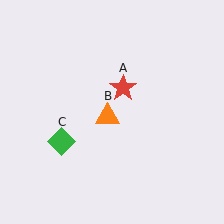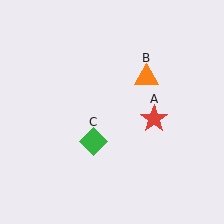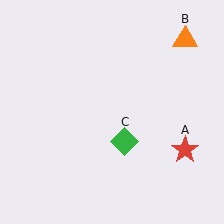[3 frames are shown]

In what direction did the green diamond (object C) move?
The green diamond (object C) moved right.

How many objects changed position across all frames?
3 objects changed position: red star (object A), orange triangle (object B), green diamond (object C).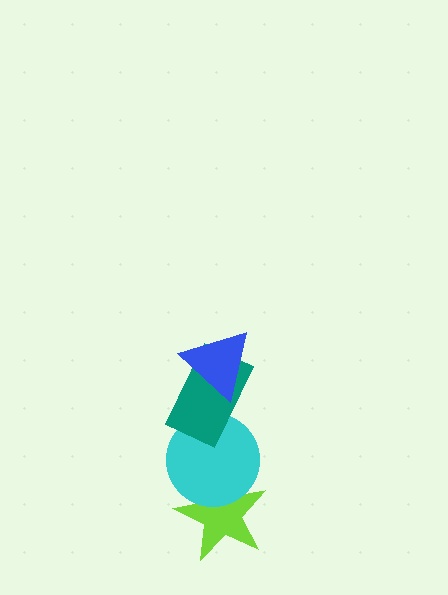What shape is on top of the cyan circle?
The teal rectangle is on top of the cyan circle.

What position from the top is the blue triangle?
The blue triangle is 1st from the top.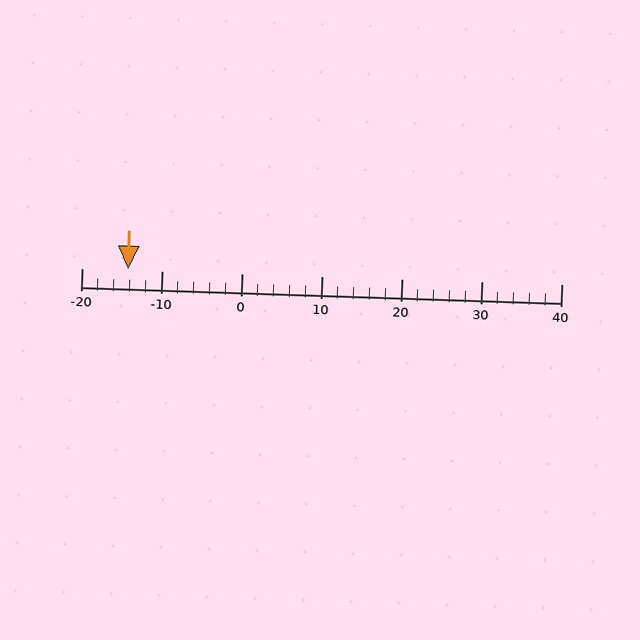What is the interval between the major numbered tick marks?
The major tick marks are spaced 10 units apart.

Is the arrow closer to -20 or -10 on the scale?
The arrow is closer to -10.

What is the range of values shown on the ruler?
The ruler shows values from -20 to 40.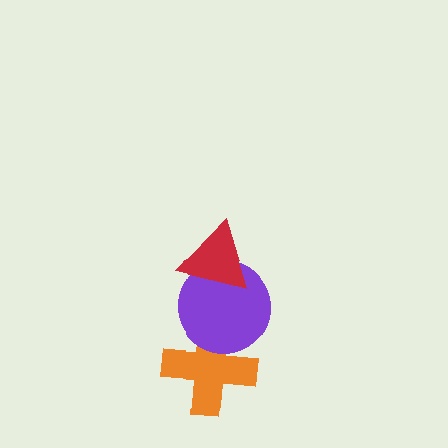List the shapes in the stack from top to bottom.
From top to bottom: the red triangle, the purple circle, the orange cross.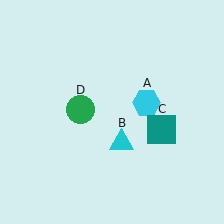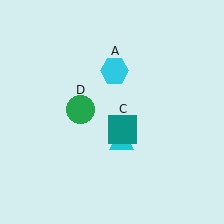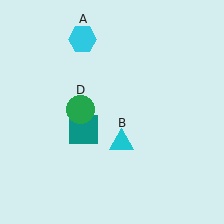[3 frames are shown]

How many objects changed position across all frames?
2 objects changed position: cyan hexagon (object A), teal square (object C).